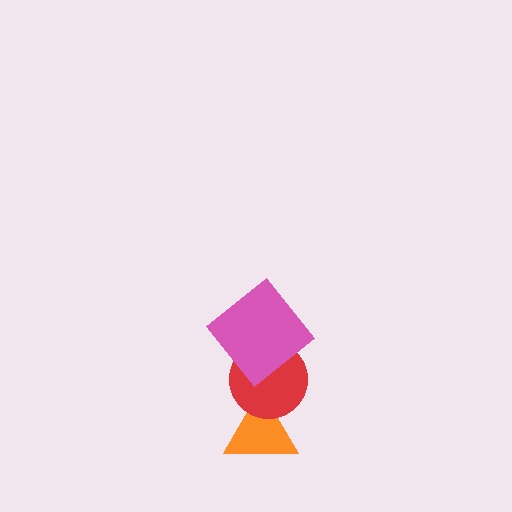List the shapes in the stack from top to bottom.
From top to bottom: the pink diamond, the red circle, the orange triangle.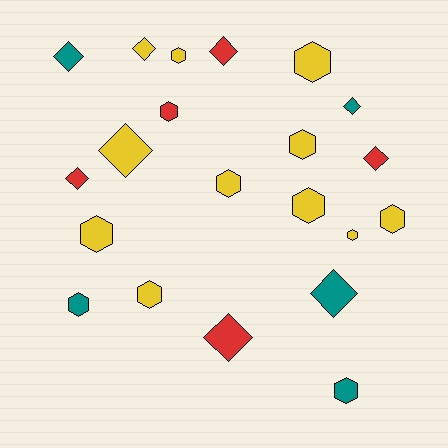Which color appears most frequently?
Yellow, with 11 objects.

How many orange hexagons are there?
There are no orange hexagons.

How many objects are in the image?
There are 21 objects.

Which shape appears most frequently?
Hexagon, with 12 objects.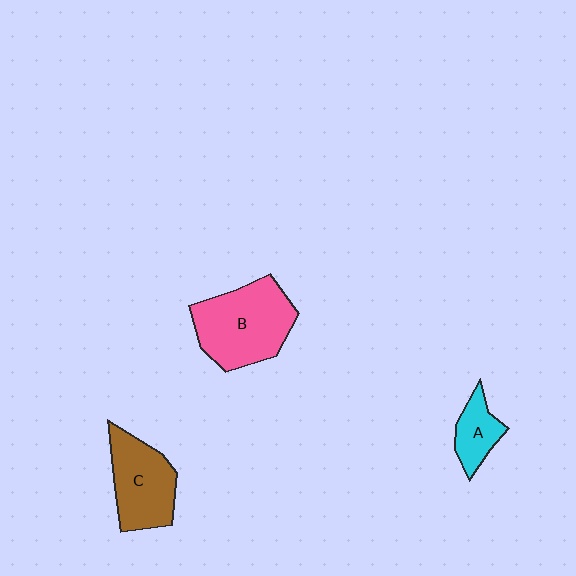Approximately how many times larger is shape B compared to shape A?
Approximately 2.5 times.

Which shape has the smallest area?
Shape A (cyan).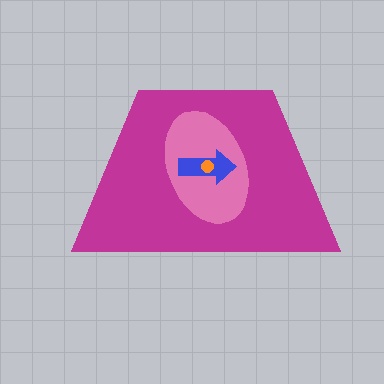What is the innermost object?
The orange circle.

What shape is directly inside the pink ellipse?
The blue arrow.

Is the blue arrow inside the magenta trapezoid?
Yes.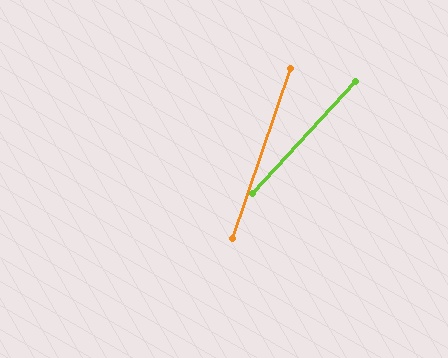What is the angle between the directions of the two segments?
Approximately 24 degrees.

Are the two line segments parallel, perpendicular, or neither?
Neither parallel nor perpendicular — they differ by about 24°.